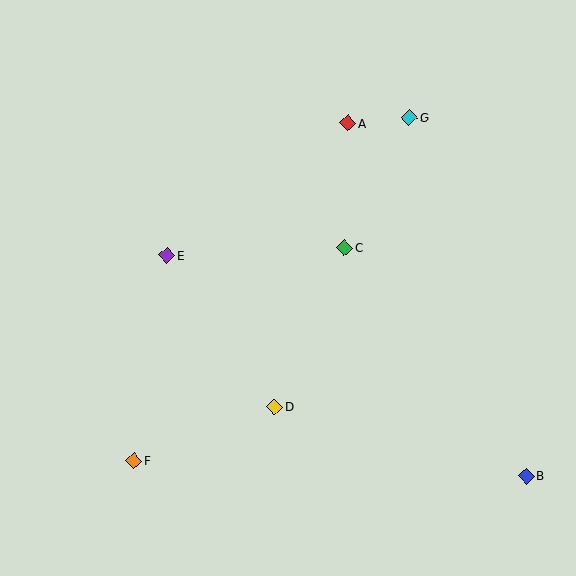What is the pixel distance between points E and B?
The distance between E and B is 422 pixels.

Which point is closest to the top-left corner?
Point E is closest to the top-left corner.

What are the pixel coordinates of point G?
Point G is at (409, 117).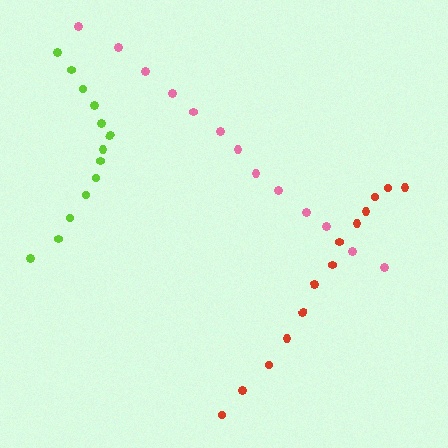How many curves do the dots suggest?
There are 3 distinct paths.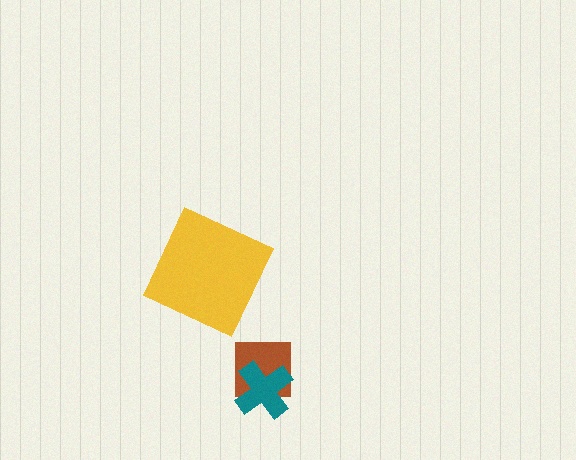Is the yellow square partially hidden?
No, no other shape covers it.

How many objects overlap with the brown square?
1 object overlaps with the brown square.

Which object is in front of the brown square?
The teal cross is in front of the brown square.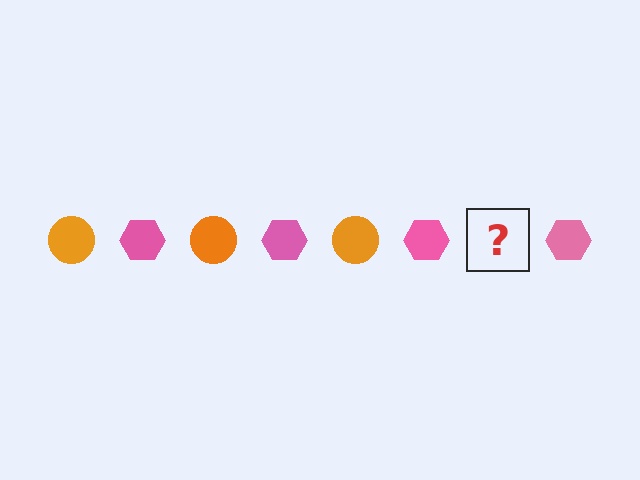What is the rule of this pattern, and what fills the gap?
The rule is that the pattern alternates between orange circle and pink hexagon. The gap should be filled with an orange circle.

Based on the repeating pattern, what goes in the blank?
The blank should be an orange circle.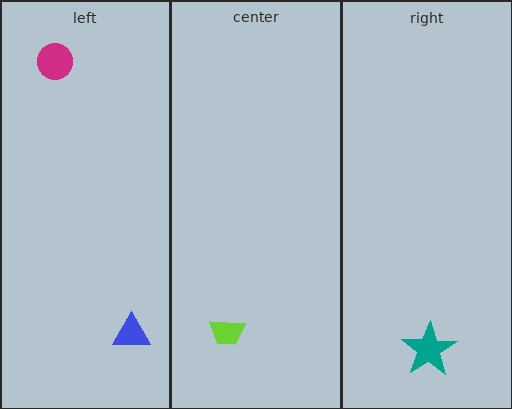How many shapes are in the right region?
1.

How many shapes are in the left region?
2.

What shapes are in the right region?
The teal star.